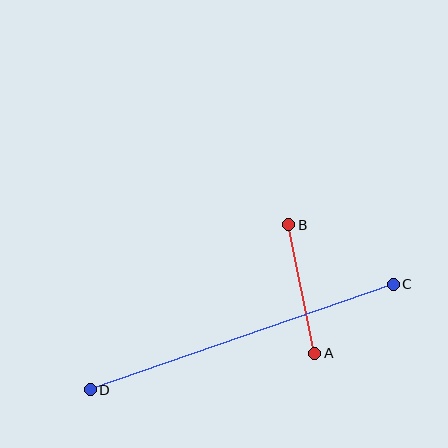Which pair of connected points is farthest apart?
Points C and D are farthest apart.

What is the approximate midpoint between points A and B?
The midpoint is at approximately (302, 289) pixels.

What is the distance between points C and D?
The distance is approximately 321 pixels.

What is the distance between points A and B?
The distance is approximately 131 pixels.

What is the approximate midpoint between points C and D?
The midpoint is at approximately (242, 337) pixels.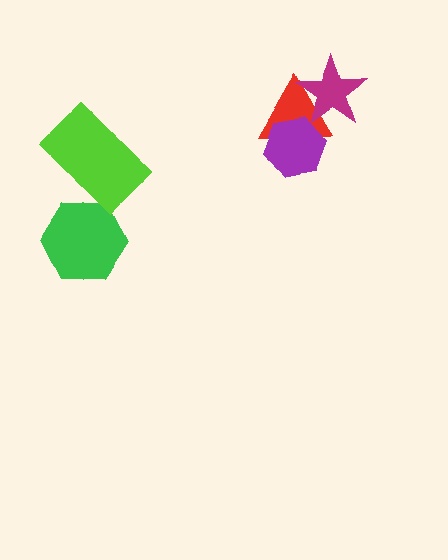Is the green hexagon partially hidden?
Yes, it is partially covered by another shape.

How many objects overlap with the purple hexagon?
1 object overlaps with the purple hexagon.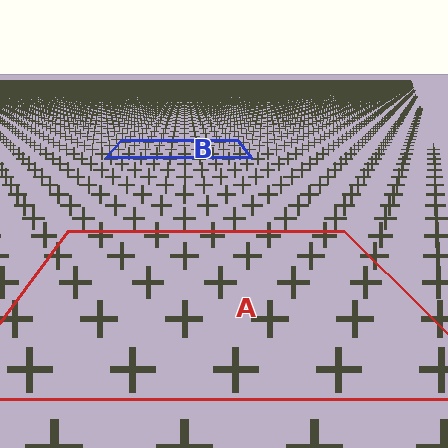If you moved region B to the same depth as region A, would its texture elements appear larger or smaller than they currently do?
They would appear larger. At a closer depth, the same texture elements are projected at a bigger on-screen size.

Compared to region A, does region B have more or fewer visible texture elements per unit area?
Region B has more texture elements per unit area — they are packed more densely because it is farther away.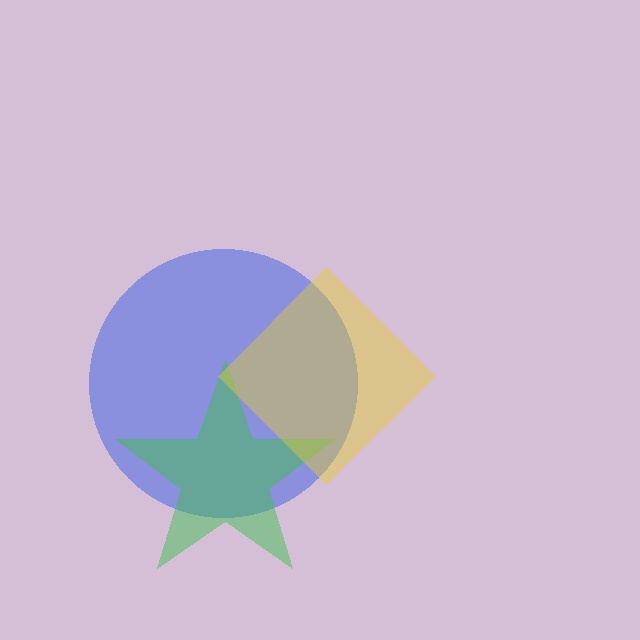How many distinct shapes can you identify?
There are 3 distinct shapes: a blue circle, a green star, a yellow diamond.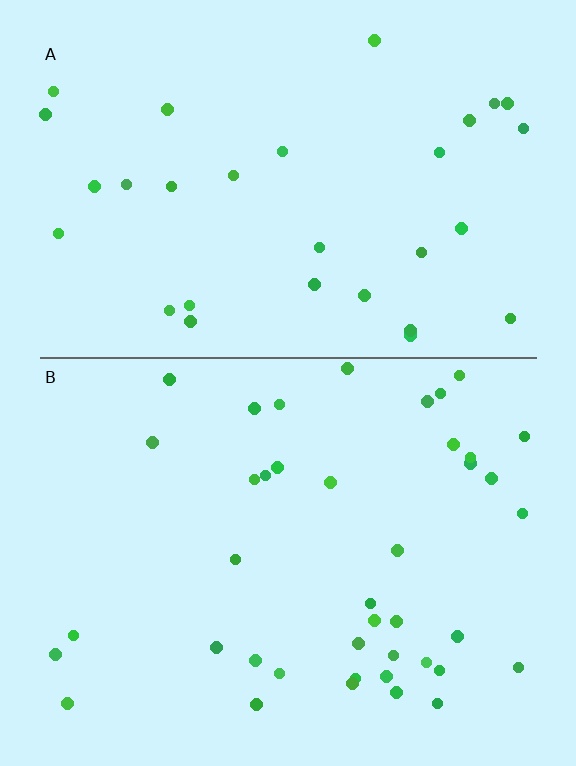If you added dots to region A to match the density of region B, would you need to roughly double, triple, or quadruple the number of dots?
Approximately double.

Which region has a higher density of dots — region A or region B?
B (the bottom).